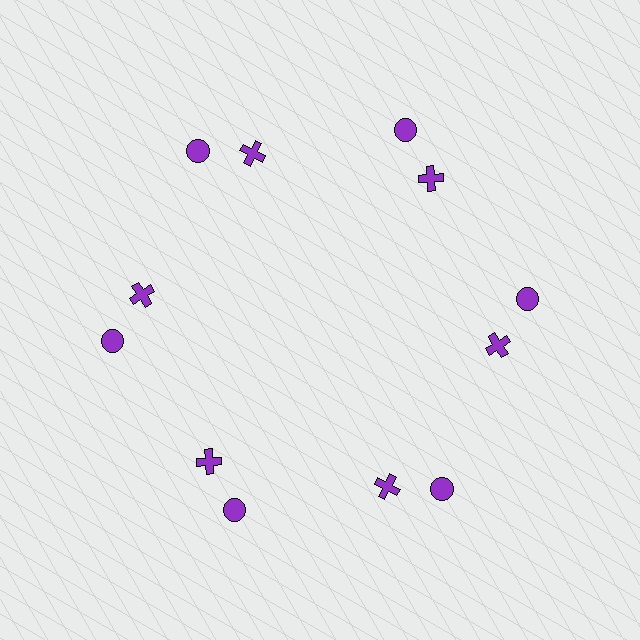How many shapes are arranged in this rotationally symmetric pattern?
There are 12 shapes, arranged in 6 groups of 2.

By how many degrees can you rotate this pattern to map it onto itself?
The pattern maps onto itself every 60 degrees of rotation.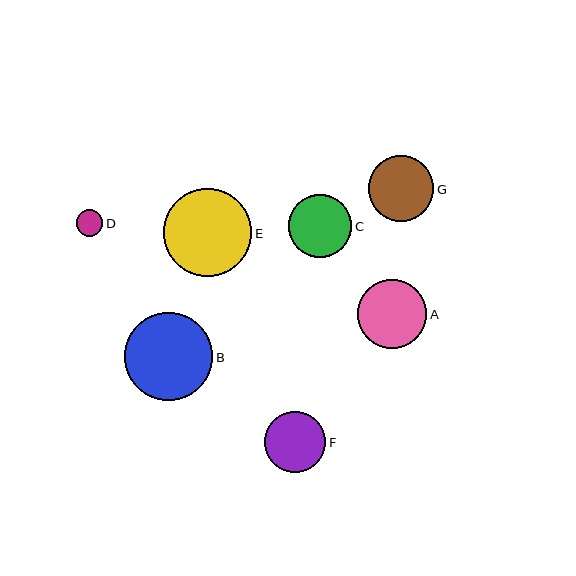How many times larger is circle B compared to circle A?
Circle B is approximately 1.3 times the size of circle A.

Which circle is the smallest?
Circle D is the smallest with a size of approximately 27 pixels.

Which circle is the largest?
Circle E is the largest with a size of approximately 88 pixels.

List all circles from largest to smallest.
From largest to smallest: E, B, A, G, C, F, D.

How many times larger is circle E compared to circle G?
Circle E is approximately 1.4 times the size of circle G.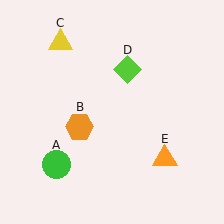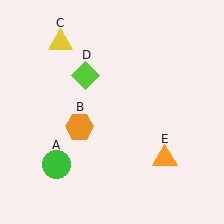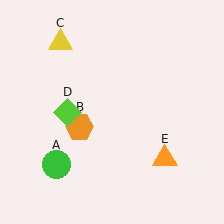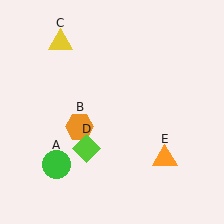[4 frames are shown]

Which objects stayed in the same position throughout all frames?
Green circle (object A) and orange hexagon (object B) and yellow triangle (object C) and orange triangle (object E) remained stationary.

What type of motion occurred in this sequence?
The lime diamond (object D) rotated counterclockwise around the center of the scene.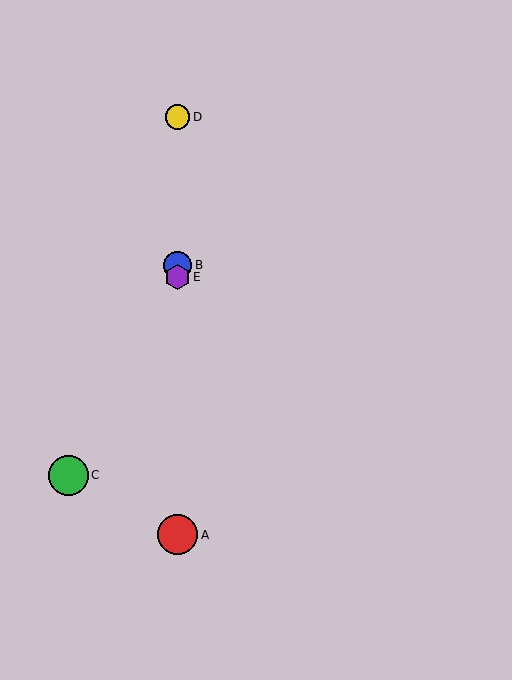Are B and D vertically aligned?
Yes, both are at x≈178.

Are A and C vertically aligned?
No, A is at x≈178 and C is at x≈69.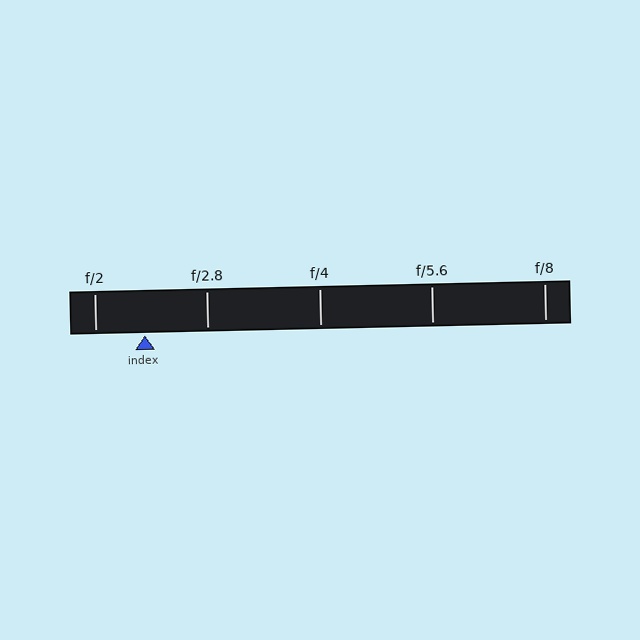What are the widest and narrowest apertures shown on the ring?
The widest aperture shown is f/2 and the narrowest is f/8.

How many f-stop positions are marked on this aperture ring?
There are 5 f-stop positions marked.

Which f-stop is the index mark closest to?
The index mark is closest to f/2.